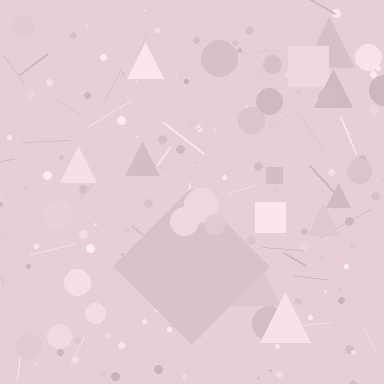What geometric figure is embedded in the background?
A diamond is embedded in the background.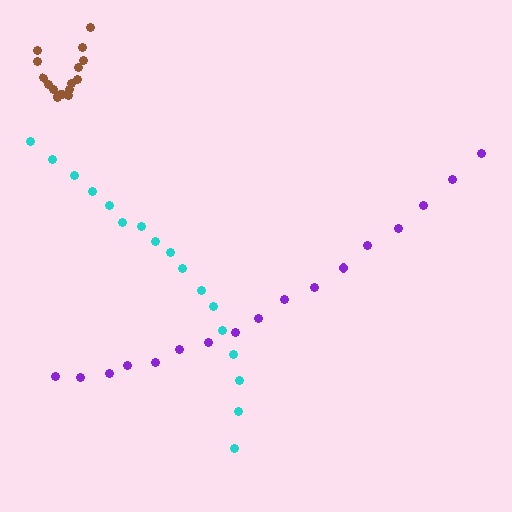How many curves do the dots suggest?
There are 3 distinct paths.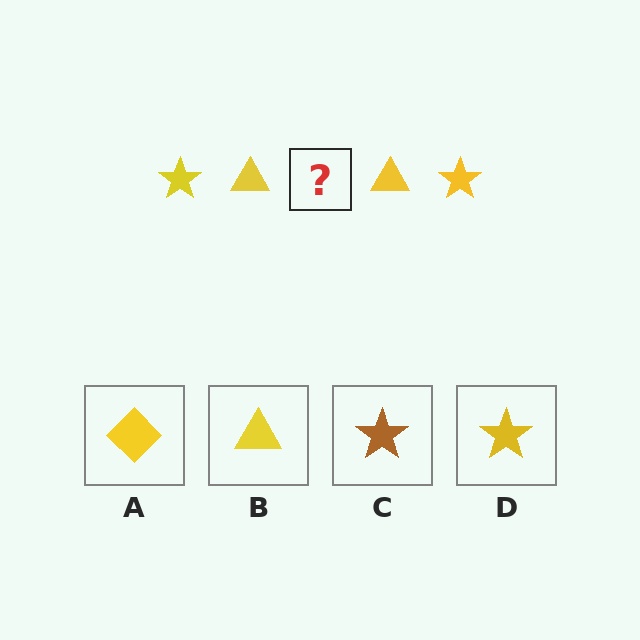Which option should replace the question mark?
Option D.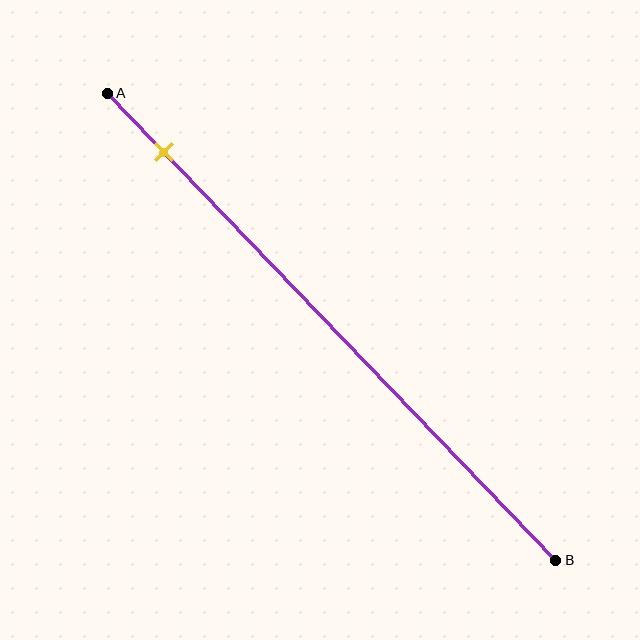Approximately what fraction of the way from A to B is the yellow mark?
The yellow mark is approximately 15% of the way from A to B.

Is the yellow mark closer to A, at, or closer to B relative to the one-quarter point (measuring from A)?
The yellow mark is closer to point A than the one-quarter point of segment AB.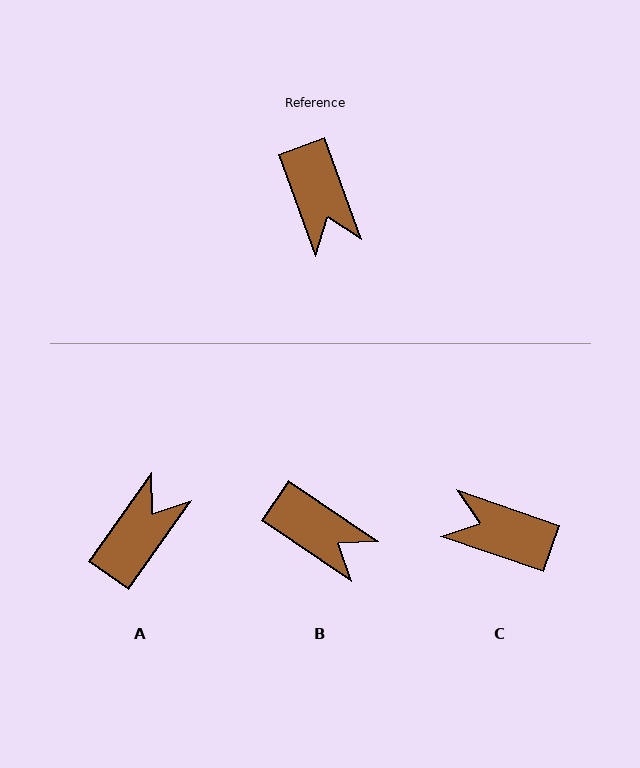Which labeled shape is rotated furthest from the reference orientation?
C, about 129 degrees away.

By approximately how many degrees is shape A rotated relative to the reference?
Approximately 124 degrees counter-clockwise.